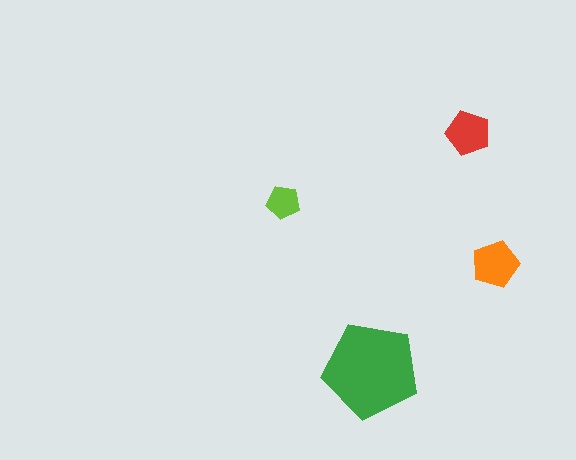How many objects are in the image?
There are 4 objects in the image.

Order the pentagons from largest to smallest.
the green one, the orange one, the red one, the lime one.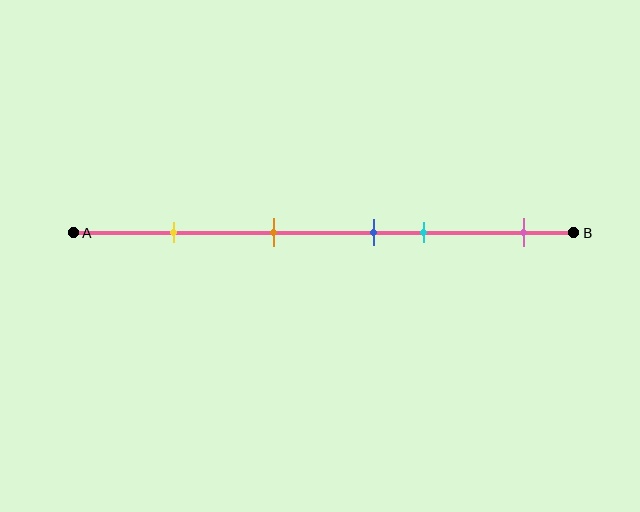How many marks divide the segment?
There are 5 marks dividing the segment.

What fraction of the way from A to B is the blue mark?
The blue mark is approximately 60% (0.6) of the way from A to B.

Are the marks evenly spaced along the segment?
No, the marks are not evenly spaced.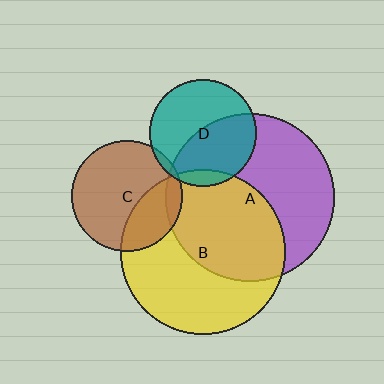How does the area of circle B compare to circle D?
Approximately 2.4 times.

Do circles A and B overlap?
Yes.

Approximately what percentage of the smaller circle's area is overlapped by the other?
Approximately 50%.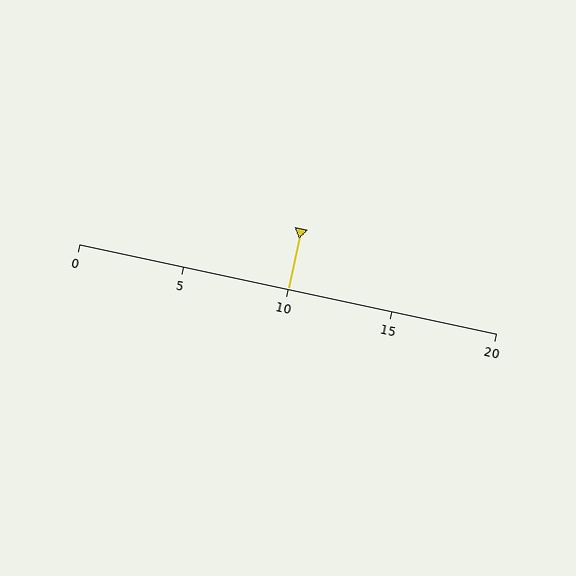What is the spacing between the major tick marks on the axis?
The major ticks are spaced 5 apart.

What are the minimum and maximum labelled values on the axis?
The axis runs from 0 to 20.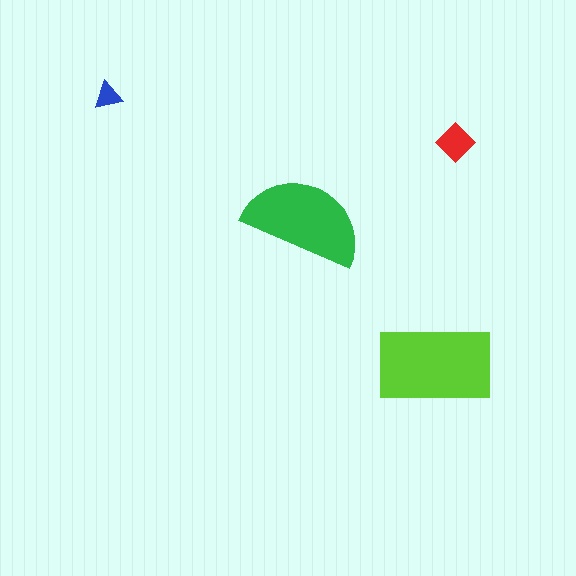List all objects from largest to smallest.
The lime rectangle, the green semicircle, the red diamond, the blue triangle.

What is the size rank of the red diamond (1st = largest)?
3rd.